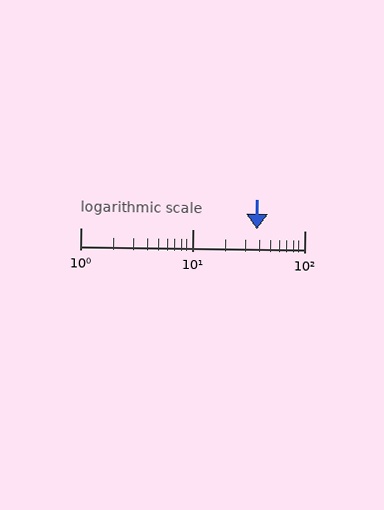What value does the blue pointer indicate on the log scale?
The pointer indicates approximately 38.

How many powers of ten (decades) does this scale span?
The scale spans 2 decades, from 1 to 100.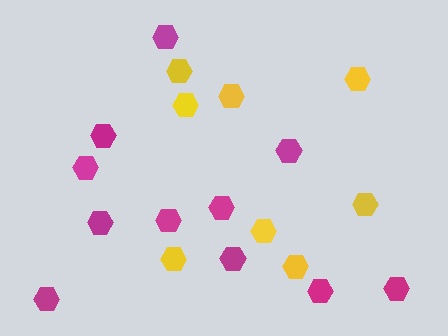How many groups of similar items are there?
There are 2 groups: one group of yellow hexagons (8) and one group of magenta hexagons (11).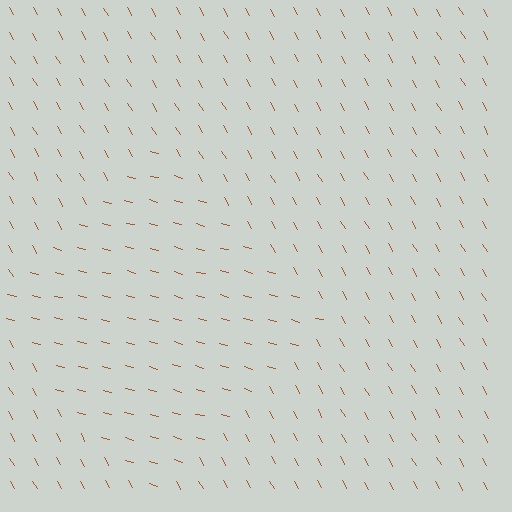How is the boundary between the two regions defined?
The boundary is defined purely by a change in line orientation (approximately 45 degrees difference). All lines are the same color and thickness.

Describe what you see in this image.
The image is filled with small brown line segments. A diamond region in the image has lines oriented differently from the surrounding lines, creating a visible texture boundary.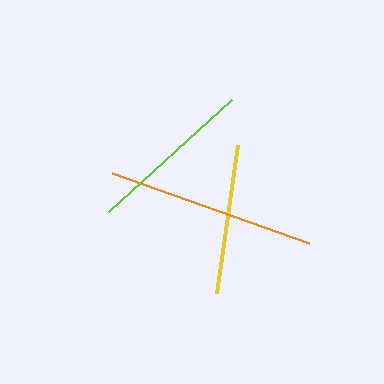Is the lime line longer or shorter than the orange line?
The orange line is longer than the lime line.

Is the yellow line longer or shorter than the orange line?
The orange line is longer than the yellow line.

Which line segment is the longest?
The orange line is the longest at approximately 209 pixels.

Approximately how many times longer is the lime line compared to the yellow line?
The lime line is approximately 1.1 times the length of the yellow line.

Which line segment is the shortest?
The yellow line is the shortest at approximately 149 pixels.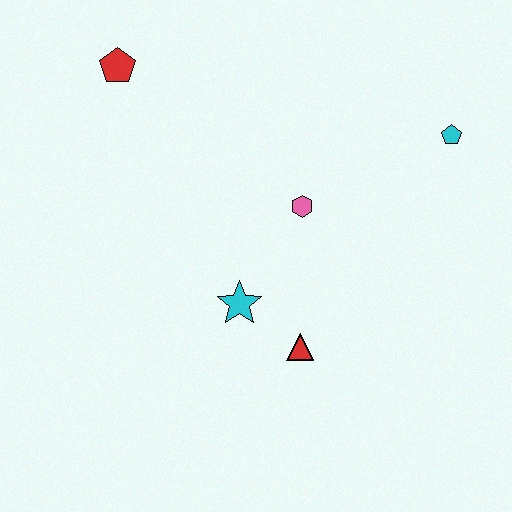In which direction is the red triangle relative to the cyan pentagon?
The red triangle is below the cyan pentagon.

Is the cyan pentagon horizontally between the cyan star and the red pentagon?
No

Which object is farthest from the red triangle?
The red pentagon is farthest from the red triangle.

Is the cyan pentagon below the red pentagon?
Yes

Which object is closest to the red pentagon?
The pink hexagon is closest to the red pentagon.